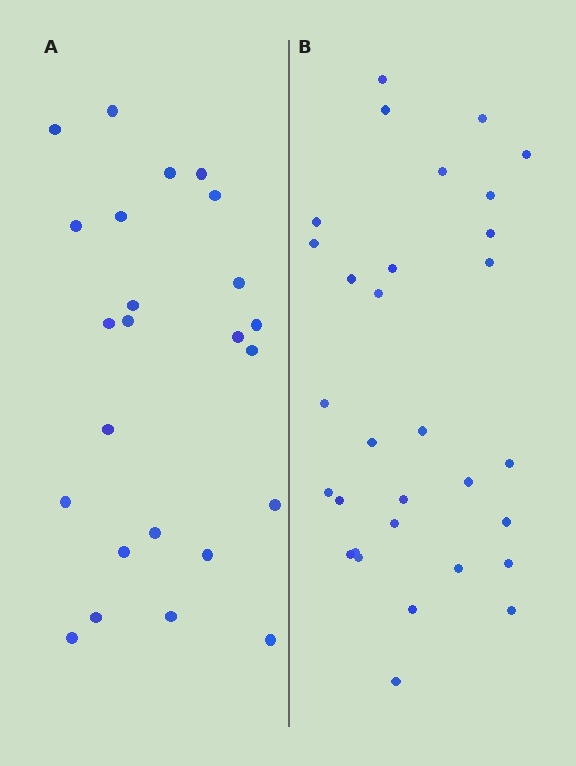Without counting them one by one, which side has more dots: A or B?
Region B (the right region) has more dots.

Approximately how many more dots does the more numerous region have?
Region B has roughly 8 or so more dots than region A.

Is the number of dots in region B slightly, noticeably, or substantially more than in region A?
Region B has noticeably more, but not dramatically so. The ratio is roughly 1.3 to 1.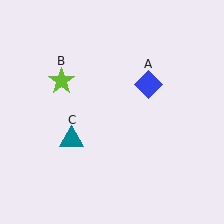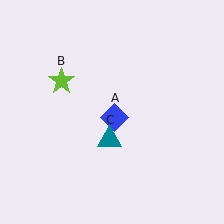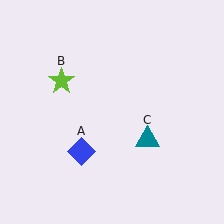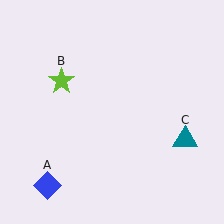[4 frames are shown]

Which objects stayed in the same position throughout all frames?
Lime star (object B) remained stationary.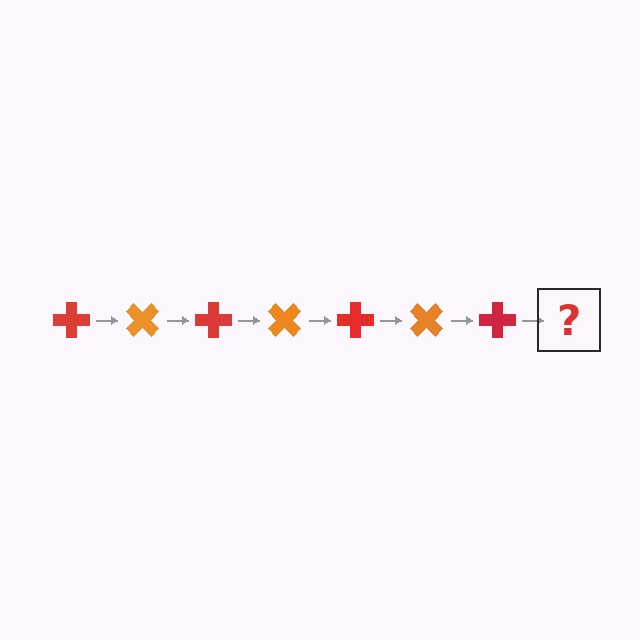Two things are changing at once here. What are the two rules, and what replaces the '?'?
The two rules are that it rotates 45 degrees each step and the color cycles through red and orange. The '?' should be an orange cross, rotated 315 degrees from the start.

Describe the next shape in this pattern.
It should be an orange cross, rotated 315 degrees from the start.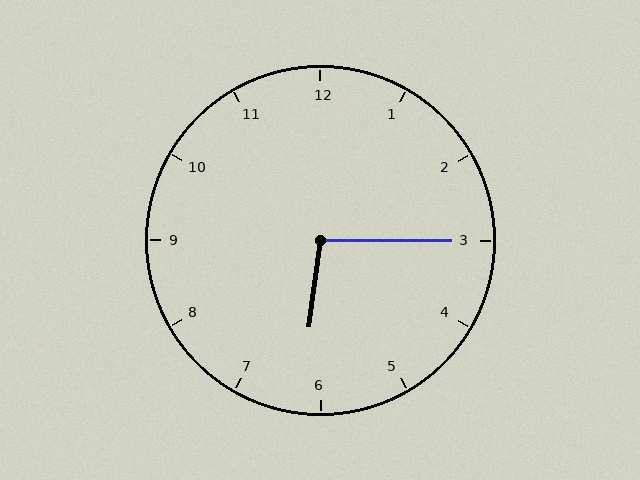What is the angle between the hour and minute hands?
Approximately 98 degrees.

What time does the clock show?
6:15.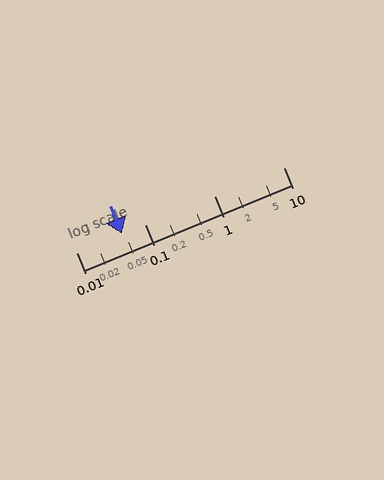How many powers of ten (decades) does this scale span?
The scale spans 3 decades, from 0.01 to 10.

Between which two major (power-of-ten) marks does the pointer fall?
The pointer is between 0.01 and 0.1.